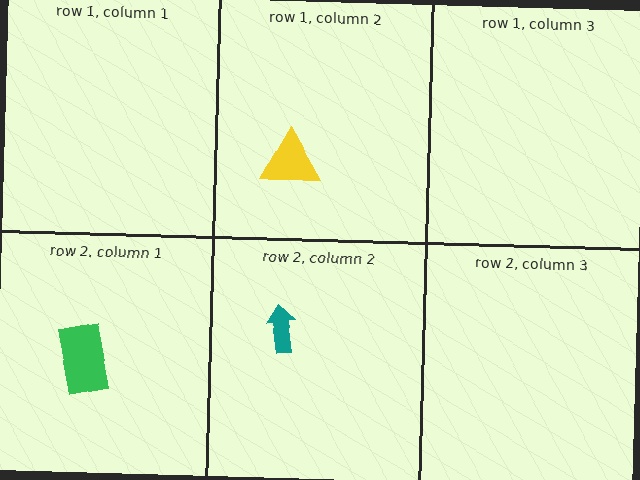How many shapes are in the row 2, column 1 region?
1.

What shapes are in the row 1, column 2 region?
The yellow triangle.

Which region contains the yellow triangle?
The row 1, column 2 region.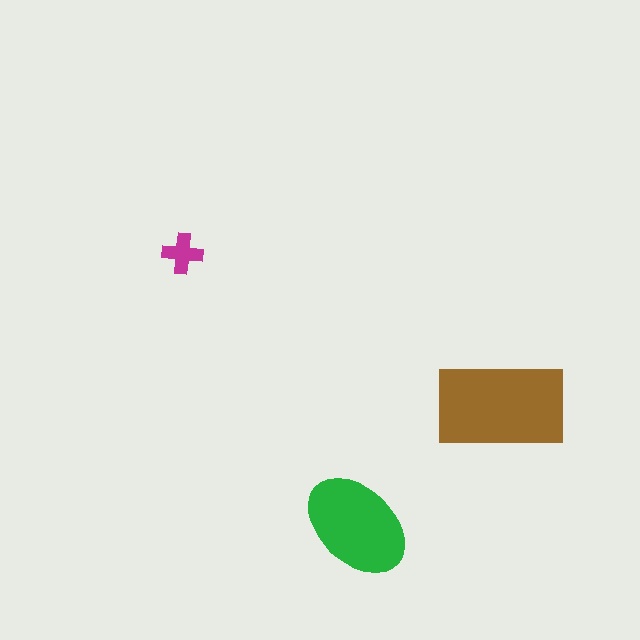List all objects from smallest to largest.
The magenta cross, the green ellipse, the brown rectangle.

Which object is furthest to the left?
The magenta cross is leftmost.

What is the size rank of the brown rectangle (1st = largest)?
1st.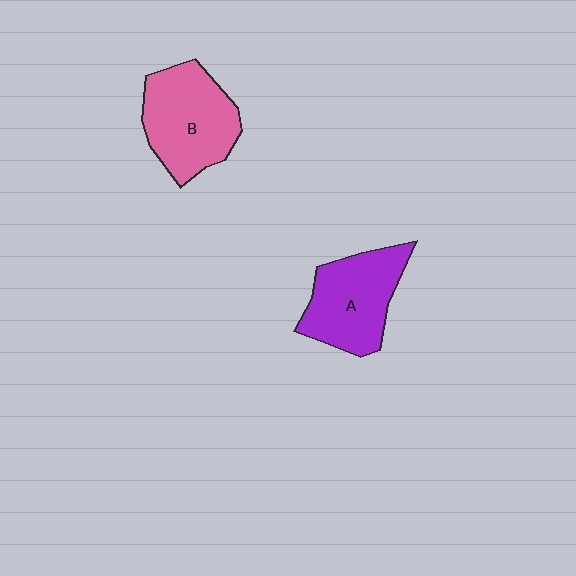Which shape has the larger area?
Shape B (pink).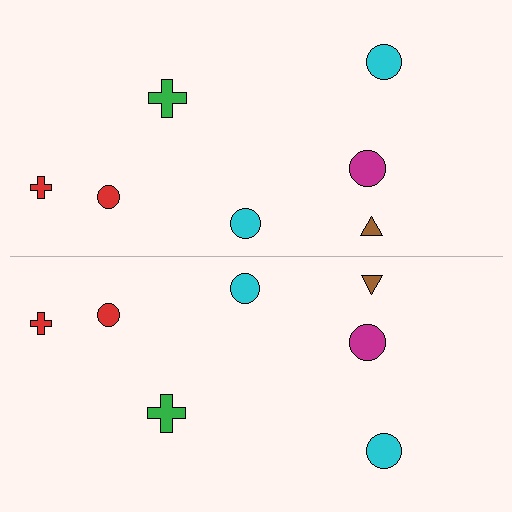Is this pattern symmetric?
Yes, this pattern has bilateral (reflection) symmetry.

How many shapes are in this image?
There are 14 shapes in this image.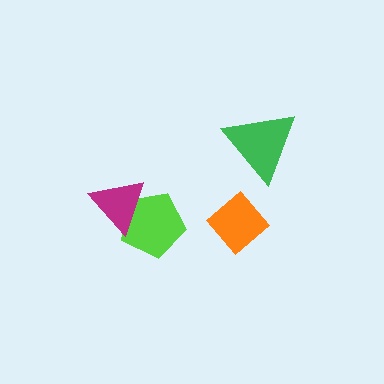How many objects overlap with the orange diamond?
0 objects overlap with the orange diamond.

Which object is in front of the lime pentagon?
The magenta triangle is in front of the lime pentagon.